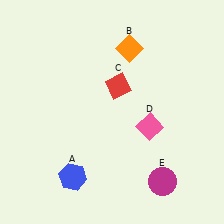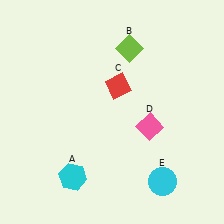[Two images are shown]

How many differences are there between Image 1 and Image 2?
There are 3 differences between the two images.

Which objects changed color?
A changed from blue to cyan. B changed from orange to lime. E changed from magenta to cyan.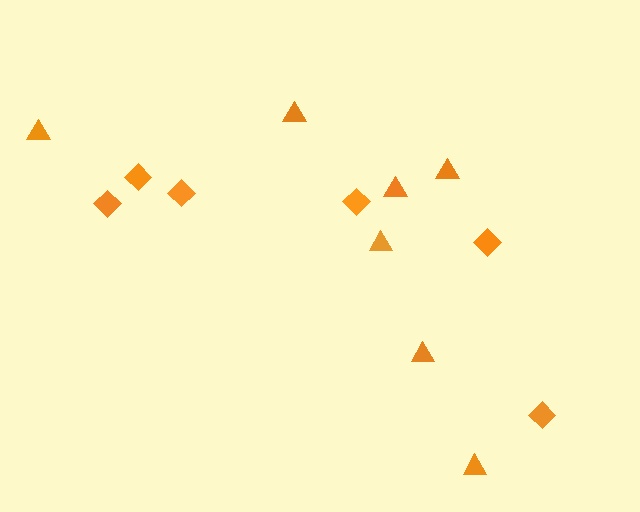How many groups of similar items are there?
There are 2 groups: one group of triangles (7) and one group of diamonds (6).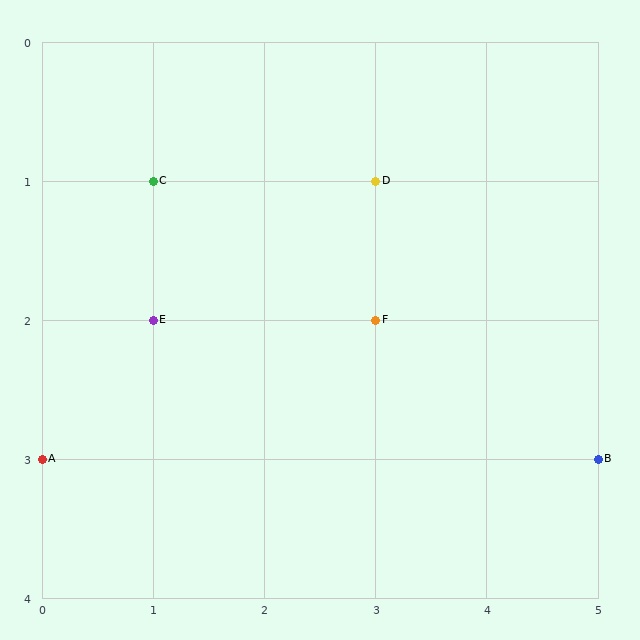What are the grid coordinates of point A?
Point A is at grid coordinates (0, 3).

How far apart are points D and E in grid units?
Points D and E are 2 columns and 1 row apart (about 2.2 grid units diagonally).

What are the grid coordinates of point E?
Point E is at grid coordinates (1, 2).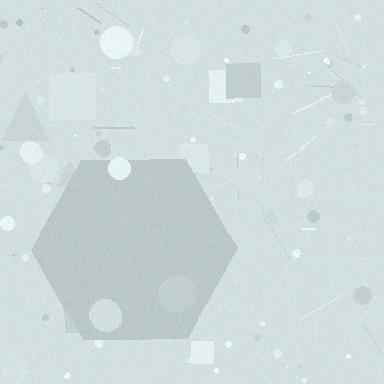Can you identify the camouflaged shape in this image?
The camouflaged shape is a hexagon.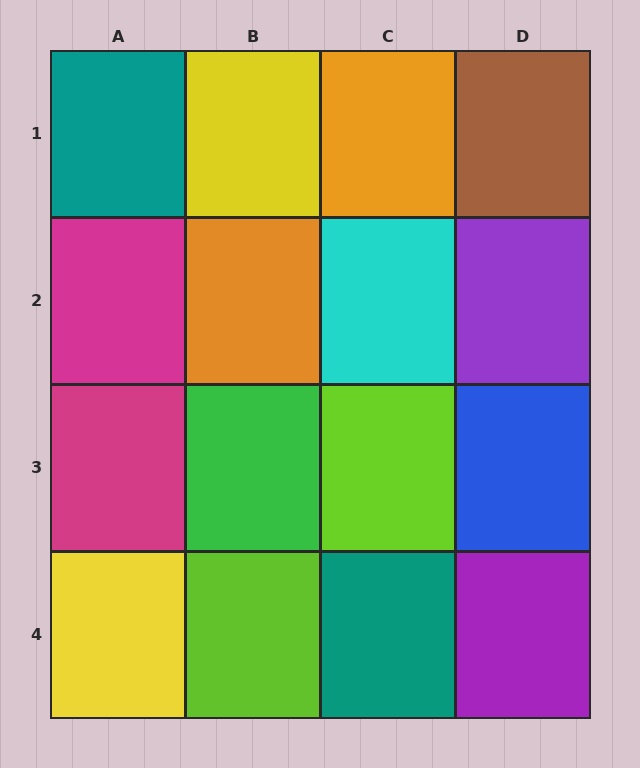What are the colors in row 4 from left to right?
Yellow, lime, teal, purple.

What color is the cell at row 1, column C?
Orange.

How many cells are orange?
2 cells are orange.